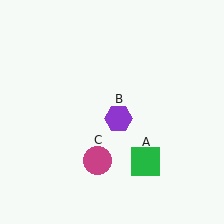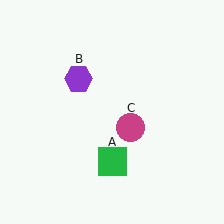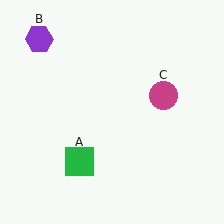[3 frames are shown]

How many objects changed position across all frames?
3 objects changed position: green square (object A), purple hexagon (object B), magenta circle (object C).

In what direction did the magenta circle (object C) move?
The magenta circle (object C) moved up and to the right.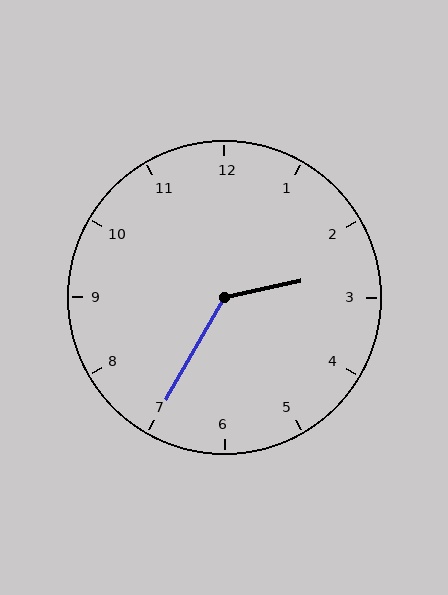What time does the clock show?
2:35.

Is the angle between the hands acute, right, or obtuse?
It is obtuse.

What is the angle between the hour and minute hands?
Approximately 132 degrees.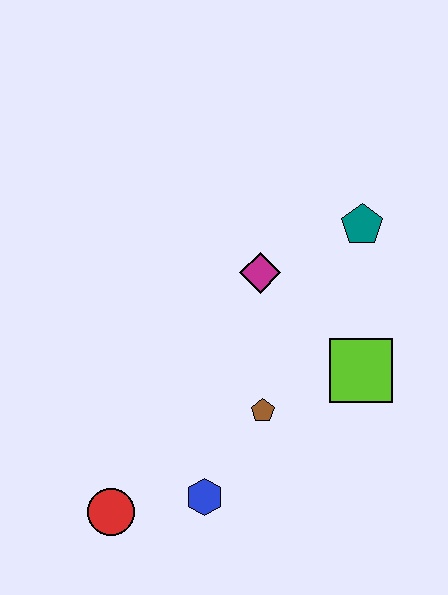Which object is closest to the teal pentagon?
The magenta diamond is closest to the teal pentagon.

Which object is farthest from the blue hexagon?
The teal pentagon is farthest from the blue hexagon.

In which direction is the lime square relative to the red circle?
The lime square is to the right of the red circle.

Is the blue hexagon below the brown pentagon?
Yes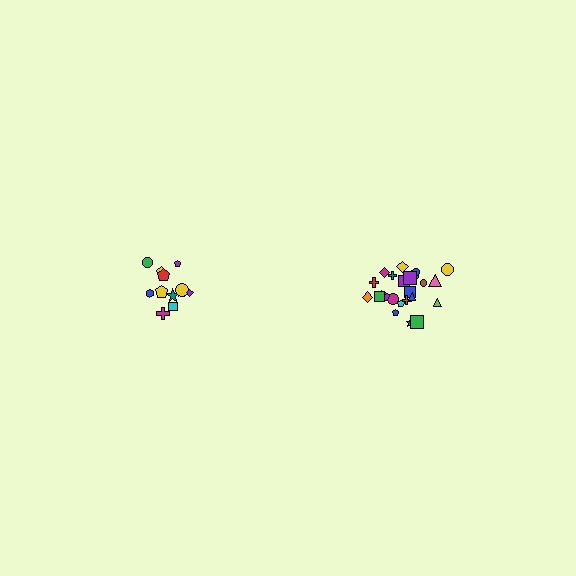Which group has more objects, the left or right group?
The right group.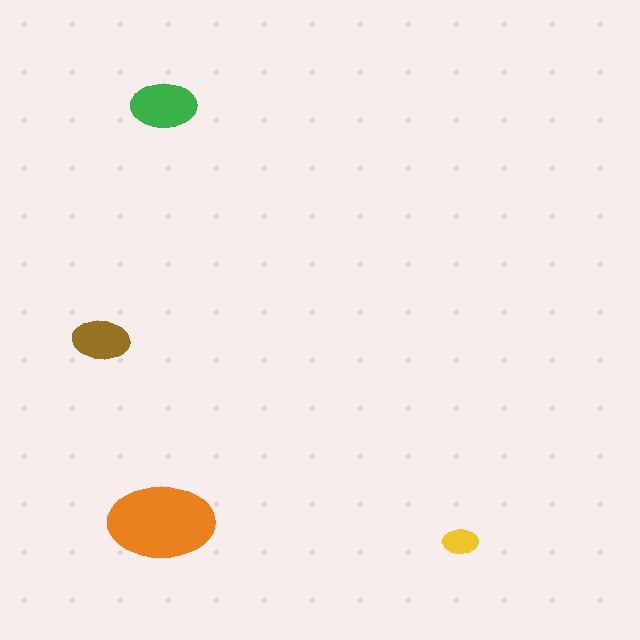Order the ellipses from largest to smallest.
the orange one, the green one, the brown one, the yellow one.